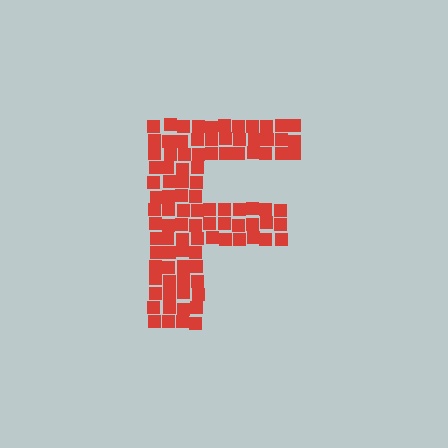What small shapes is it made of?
It is made of small squares.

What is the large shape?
The large shape is the letter F.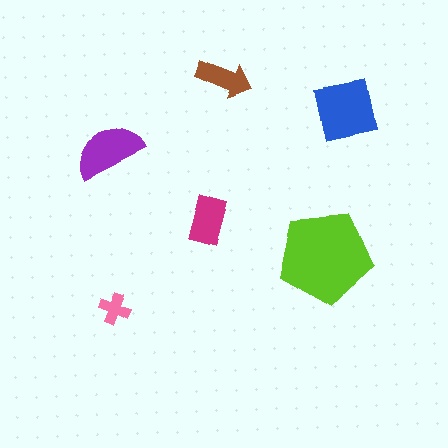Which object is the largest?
The lime pentagon.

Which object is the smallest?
The pink cross.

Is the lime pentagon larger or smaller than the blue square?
Larger.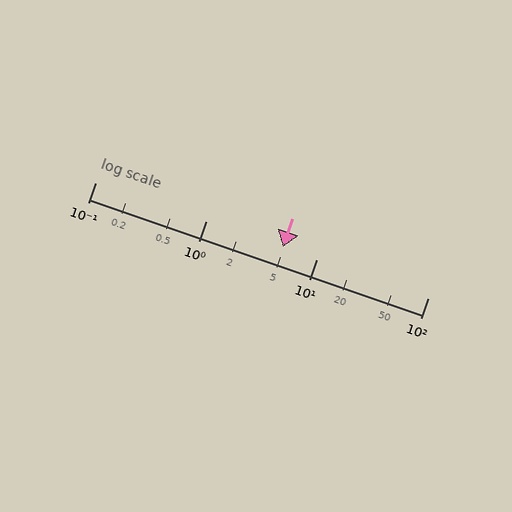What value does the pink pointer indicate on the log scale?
The pointer indicates approximately 4.9.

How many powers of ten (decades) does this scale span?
The scale spans 3 decades, from 0.1 to 100.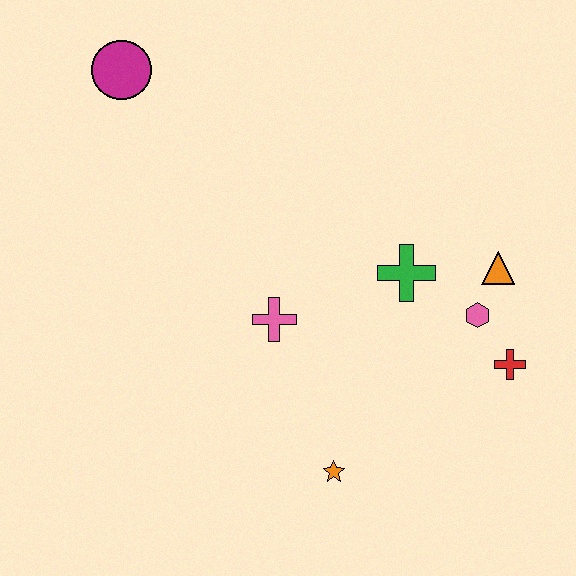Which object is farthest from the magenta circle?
The red cross is farthest from the magenta circle.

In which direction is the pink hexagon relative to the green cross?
The pink hexagon is to the right of the green cross.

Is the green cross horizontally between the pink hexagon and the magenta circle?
Yes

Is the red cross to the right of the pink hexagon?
Yes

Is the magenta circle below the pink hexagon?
No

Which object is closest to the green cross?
The pink hexagon is closest to the green cross.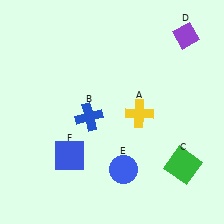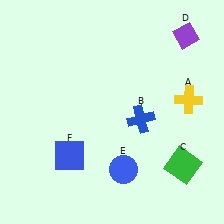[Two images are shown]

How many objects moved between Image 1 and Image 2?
2 objects moved between the two images.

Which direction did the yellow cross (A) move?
The yellow cross (A) moved right.